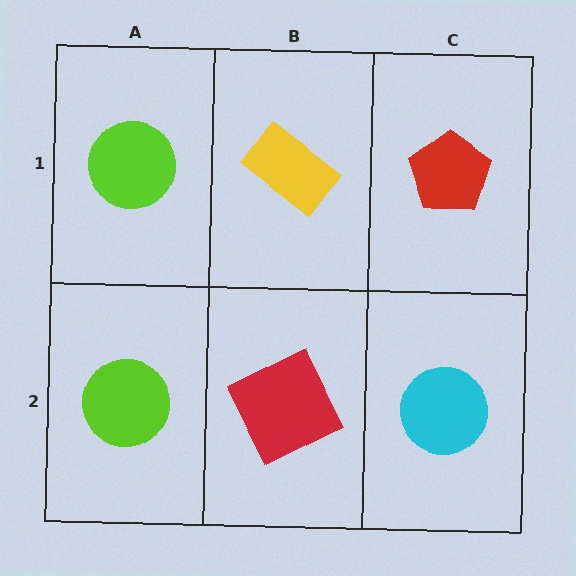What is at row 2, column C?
A cyan circle.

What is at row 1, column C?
A red pentagon.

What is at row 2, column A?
A lime circle.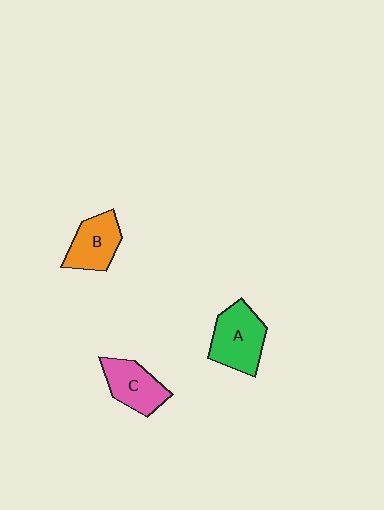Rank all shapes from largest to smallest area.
From largest to smallest: A (green), C (pink), B (orange).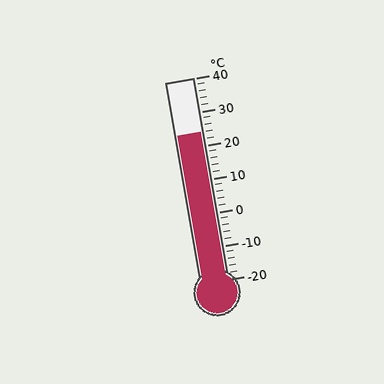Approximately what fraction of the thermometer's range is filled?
The thermometer is filled to approximately 75% of its range.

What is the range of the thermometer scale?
The thermometer scale ranges from -20°C to 40°C.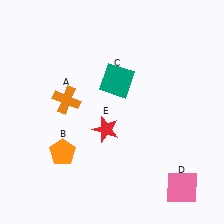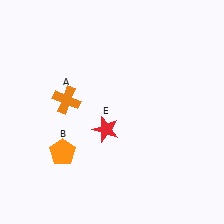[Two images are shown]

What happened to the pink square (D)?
The pink square (D) was removed in Image 2. It was in the bottom-right area of Image 1.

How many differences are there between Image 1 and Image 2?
There are 2 differences between the two images.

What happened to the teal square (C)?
The teal square (C) was removed in Image 2. It was in the top-right area of Image 1.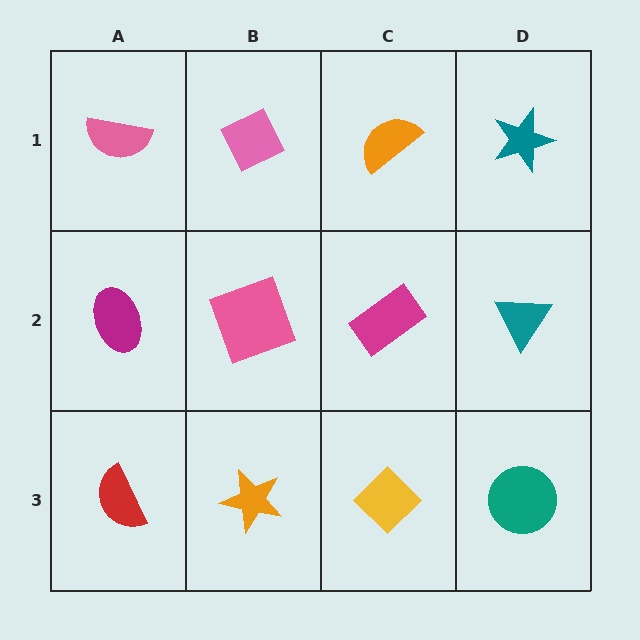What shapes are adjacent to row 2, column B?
A pink diamond (row 1, column B), an orange star (row 3, column B), a magenta ellipse (row 2, column A), a magenta rectangle (row 2, column C).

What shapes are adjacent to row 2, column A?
A pink semicircle (row 1, column A), a red semicircle (row 3, column A), a pink square (row 2, column B).